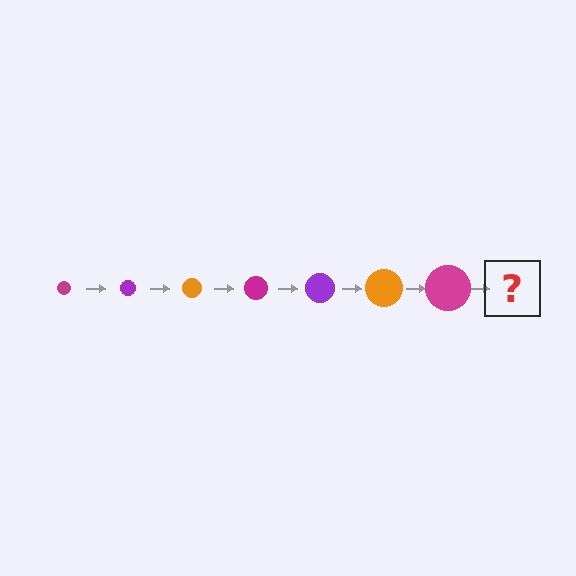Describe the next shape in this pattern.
It should be a purple circle, larger than the previous one.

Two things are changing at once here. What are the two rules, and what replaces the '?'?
The two rules are that the circle grows larger each step and the color cycles through magenta, purple, and orange. The '?' should be a purple circle, larger than the previous one.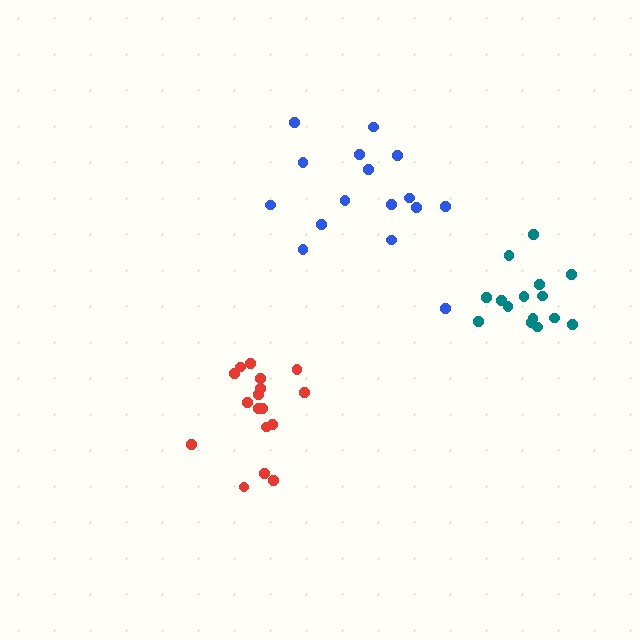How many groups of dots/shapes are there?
There are 3 groups.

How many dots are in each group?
Group 1: 15 dots, Group 2: 16 dots, Group 3: 17 dots (48 total).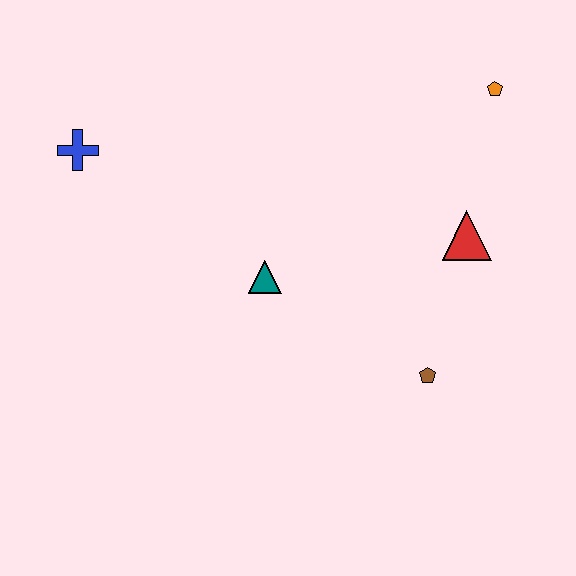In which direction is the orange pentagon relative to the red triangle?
The orange pentagon is above the red triangle.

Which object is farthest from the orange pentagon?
The blue cross is farthest from the orange pentagon.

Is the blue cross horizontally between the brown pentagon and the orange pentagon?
No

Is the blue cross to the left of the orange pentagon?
Yes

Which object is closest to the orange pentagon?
The red triangle is closest to the orange pentagon.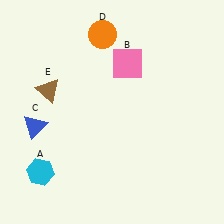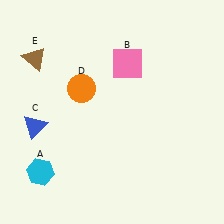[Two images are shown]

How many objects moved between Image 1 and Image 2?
2 objects moved between the two images.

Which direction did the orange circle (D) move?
The orange circle (D) moved down.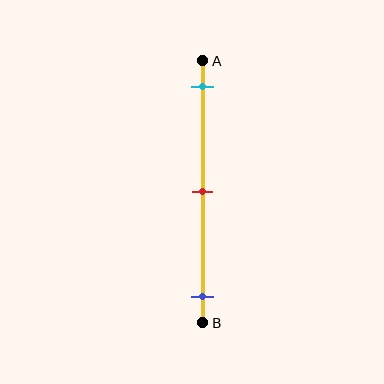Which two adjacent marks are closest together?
The cyan and red marks are the closest adjacent pair.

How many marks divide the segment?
There are 3 marks dividing the segment.